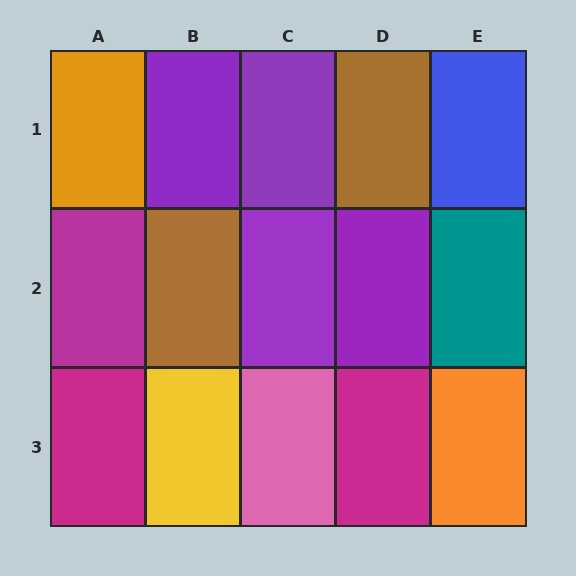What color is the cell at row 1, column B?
Purple.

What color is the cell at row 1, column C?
Purple.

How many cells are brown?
2 cells are brown.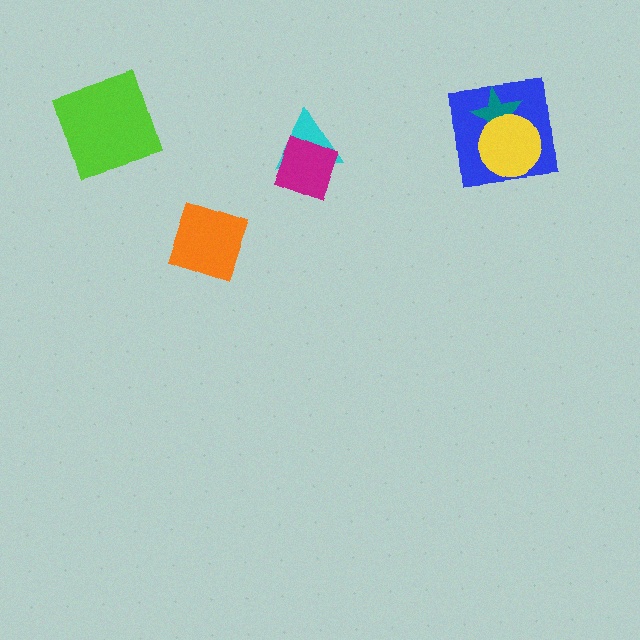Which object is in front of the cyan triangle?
The magenta square is in front of the cyan triangle.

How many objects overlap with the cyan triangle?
1 object overlaps with the cyan triangle.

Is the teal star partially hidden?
Yes, it is partially covered by another shape.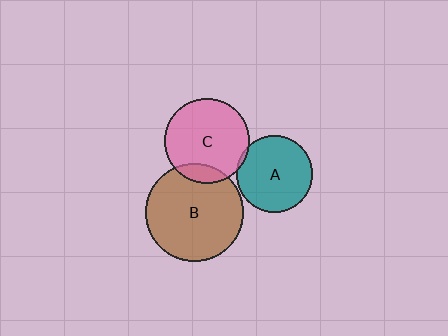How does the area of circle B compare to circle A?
Approximately 1.7 times.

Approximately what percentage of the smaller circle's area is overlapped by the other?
Approximately 5%.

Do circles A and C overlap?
Yes.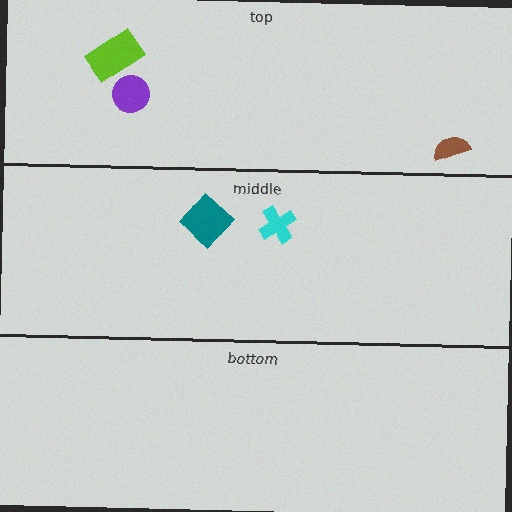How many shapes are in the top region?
3.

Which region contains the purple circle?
The top region.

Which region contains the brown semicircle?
The top region.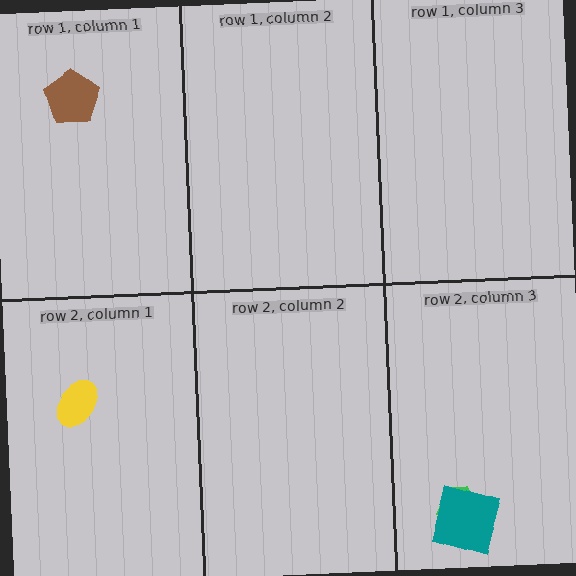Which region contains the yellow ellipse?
The row 2, column 1 region.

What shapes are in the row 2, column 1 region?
The yellow ellipse.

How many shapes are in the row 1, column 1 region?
1.